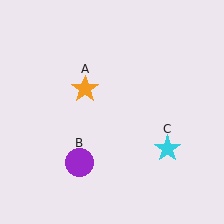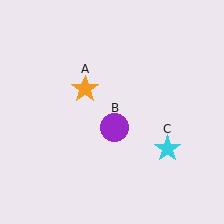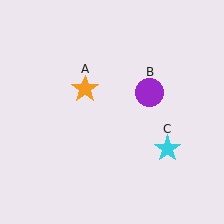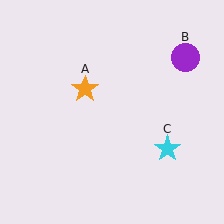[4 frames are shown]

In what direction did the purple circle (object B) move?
The purple circle (object B) moved up and to the right.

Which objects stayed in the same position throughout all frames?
Orange star (object A) and cyan star (object C) remained stationary.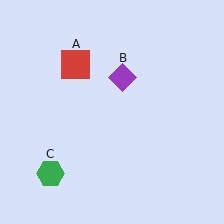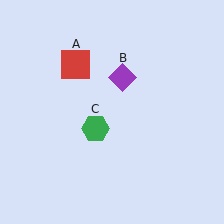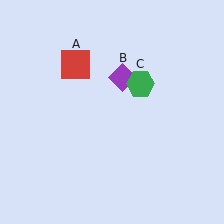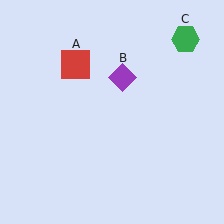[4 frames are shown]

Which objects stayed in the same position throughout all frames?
Red square (object A) and purple diamond (object B) remained stationary.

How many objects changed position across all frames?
1 object changed position: green hexagon (object C).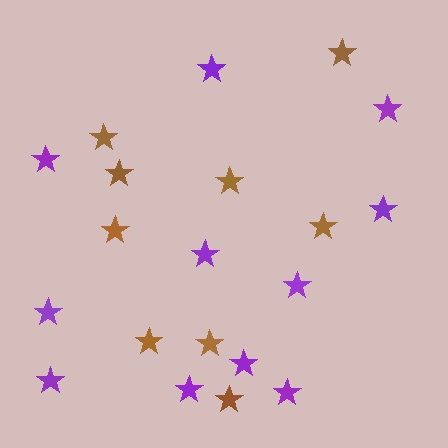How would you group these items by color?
There are 2 groups: one group of purple stars (11) and one group of brown stars (9).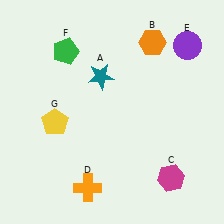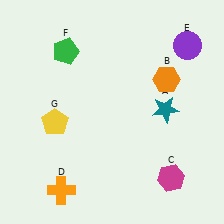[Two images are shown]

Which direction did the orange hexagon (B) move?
The orange hexagon (B) moved down.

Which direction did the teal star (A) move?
The teal star (A) moved right.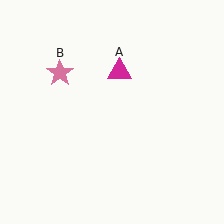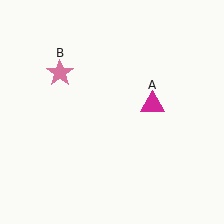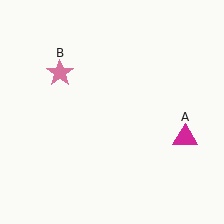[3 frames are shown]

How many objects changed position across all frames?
1 object changed position: magenta triangle (object A).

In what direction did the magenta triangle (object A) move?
The magenta triangle (object A) moved down and to the right.